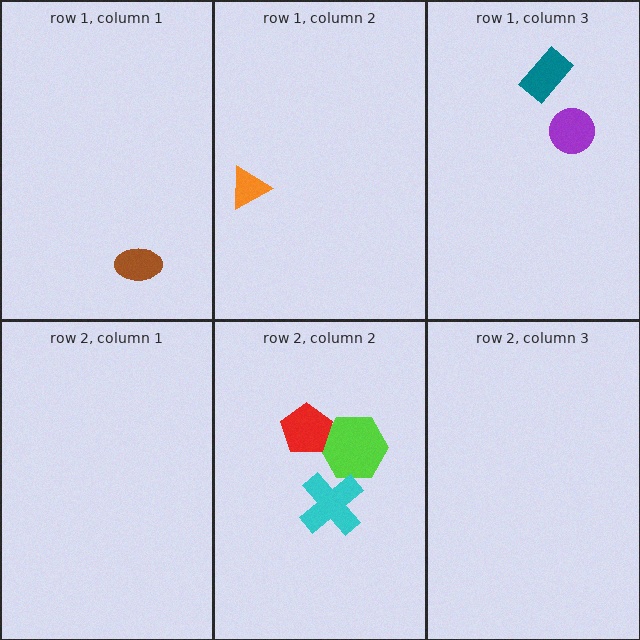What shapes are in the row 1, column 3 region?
The teal rectangle, the purple circle.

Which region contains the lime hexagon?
The row 2, column 2 region.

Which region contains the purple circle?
The row 1, column 3 region.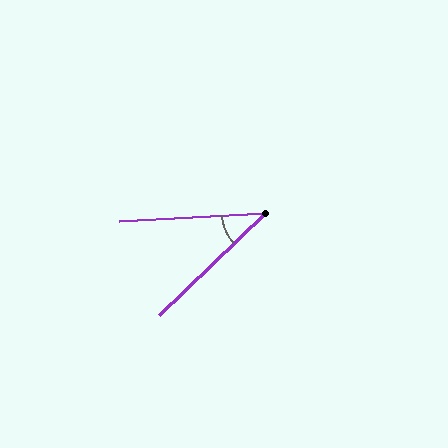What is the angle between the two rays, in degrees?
Approximately 41 degrees.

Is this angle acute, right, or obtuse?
It is acute.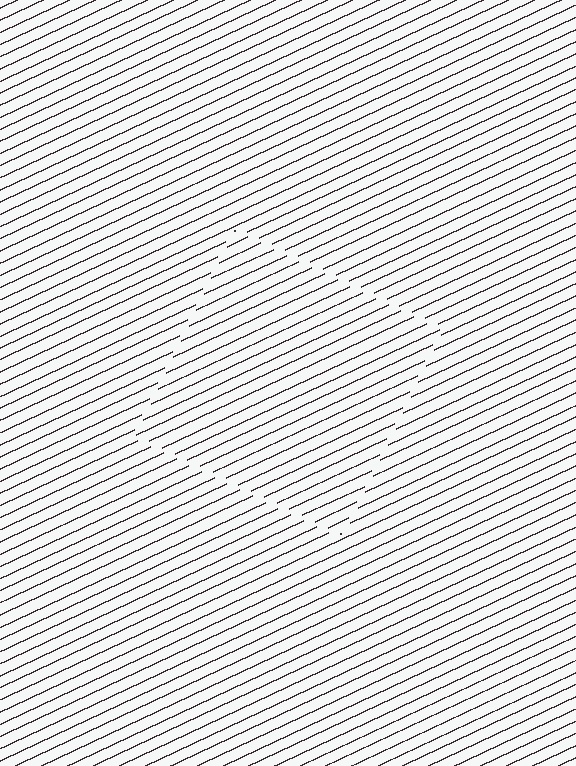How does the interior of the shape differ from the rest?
The interior of the shape contains the same grating, shifted by half a period — the contour is defined by the phase discontinuity where line-ends from the inner and outer gratings abut.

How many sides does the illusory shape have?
4 sides — the line-ends trace a square.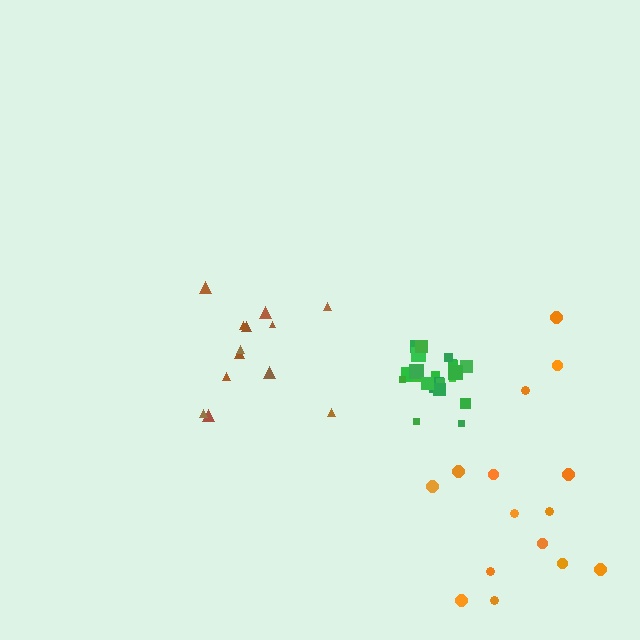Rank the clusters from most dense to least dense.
green, brown, orange.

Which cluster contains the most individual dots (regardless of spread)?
Green (22).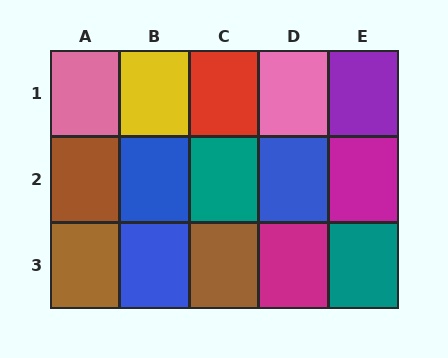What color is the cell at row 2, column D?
Blue.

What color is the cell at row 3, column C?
Brown.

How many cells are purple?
1 cell is purple.